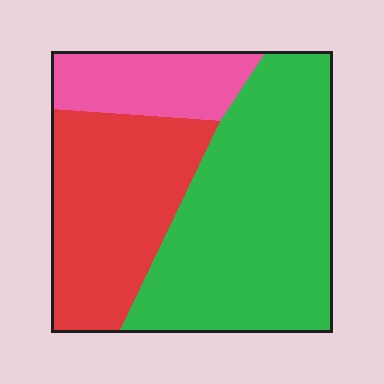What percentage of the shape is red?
Red covers roughly 35% of the shape.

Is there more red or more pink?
Red.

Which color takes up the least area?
Pink, at roughly 15%.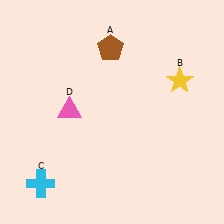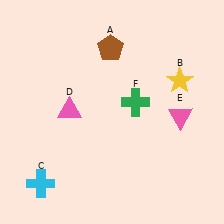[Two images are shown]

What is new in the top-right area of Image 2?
A green cross (F) was added in the top-right area of Image 2.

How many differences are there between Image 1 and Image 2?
There are 2 differences between the two images.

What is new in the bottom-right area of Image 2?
A pink triangle (E) was added in the bottom-right area of Image 2.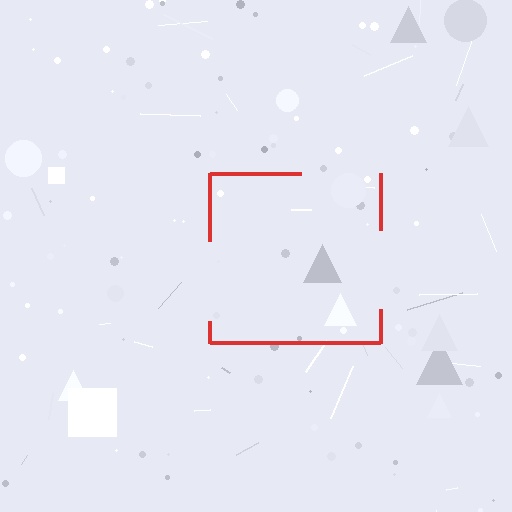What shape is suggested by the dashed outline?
The dashed outline suggests a square.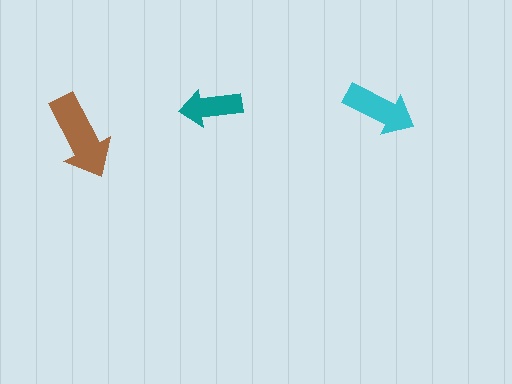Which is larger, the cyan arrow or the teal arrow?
The cyan one.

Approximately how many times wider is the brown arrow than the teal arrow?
About 1.5 times wider.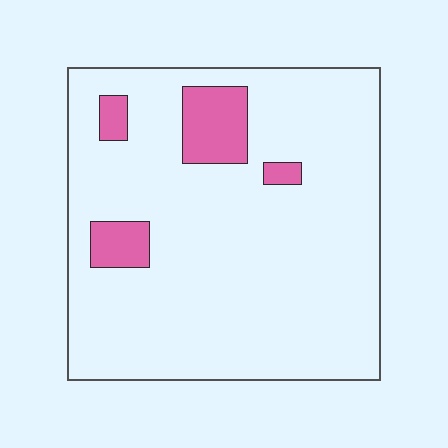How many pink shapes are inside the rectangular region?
4.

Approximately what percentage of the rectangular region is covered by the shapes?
Approximately 10%.